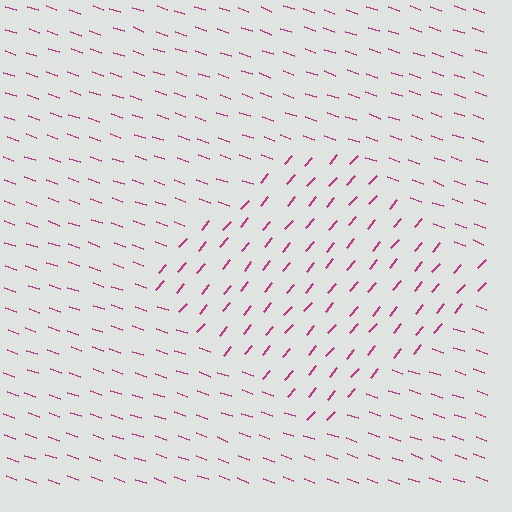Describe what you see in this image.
The image is filled with small magenta line segments. A diamond region in the image has lines oriented differently from the surrounding lines, creating a visible texture boundary.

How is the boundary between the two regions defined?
The boundary is defined purely by a change in line orientation (approximately 69 degrees difference). All lines are the same color and thickness.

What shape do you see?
I see a diamond.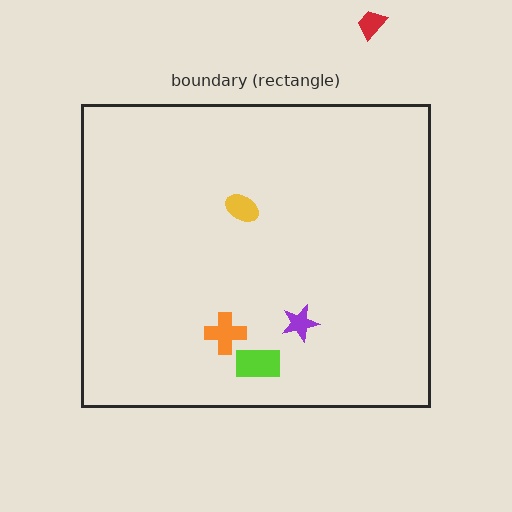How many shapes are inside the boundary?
4 inside, 1 outside.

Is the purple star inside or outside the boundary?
Inside.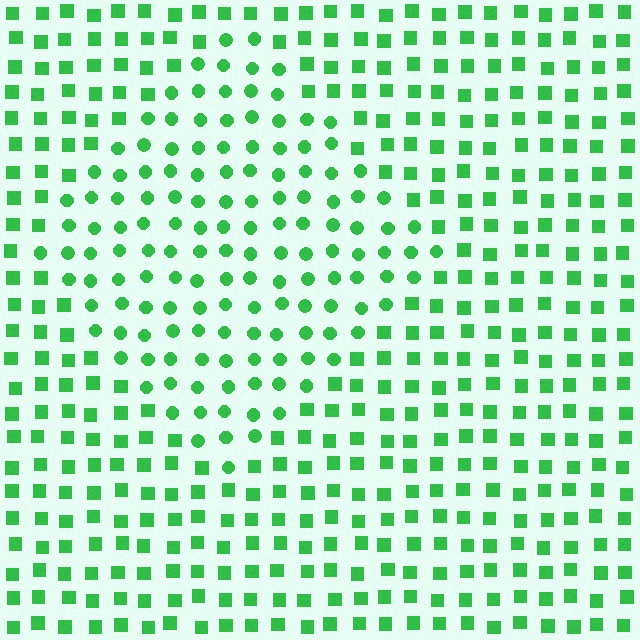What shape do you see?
I see a diamond.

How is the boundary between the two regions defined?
The boundary is defined by a change in element shape: circles inside vs. squares outside. All elements share the same color and spacing.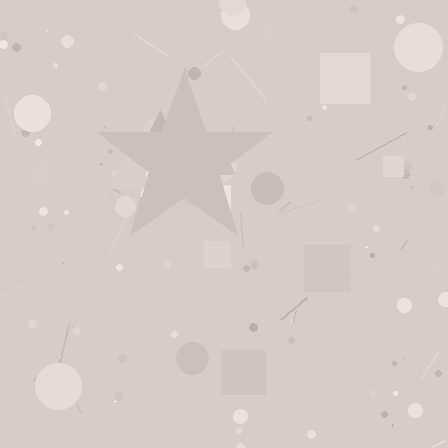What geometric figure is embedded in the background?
A star is embedded in the background.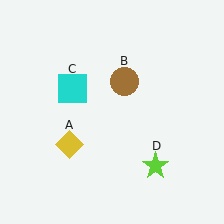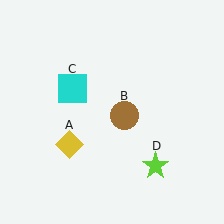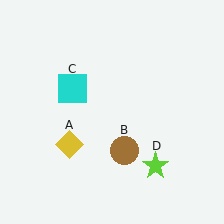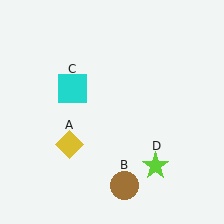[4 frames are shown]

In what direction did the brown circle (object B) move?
The brown circle (object B) moved down.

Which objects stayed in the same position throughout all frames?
Yellow diamond (object A) and cyan square (object C) and lime star (object D) remained stationary.